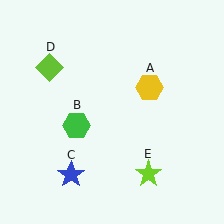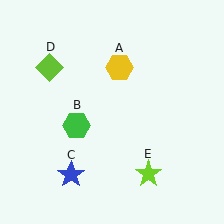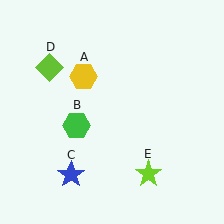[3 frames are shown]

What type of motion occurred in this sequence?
The yellow hexagon (object A) rotated counterclockwise around the center of the scene.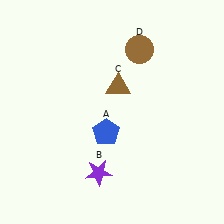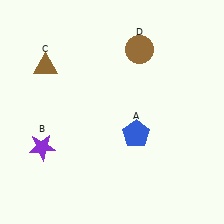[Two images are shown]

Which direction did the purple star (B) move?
The purple star (B) moved left.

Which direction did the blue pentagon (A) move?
The blue pentagon (A) moved right.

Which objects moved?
The objects that moved are: the blue pentagon (A), the purple star (B), the brown triangle (C).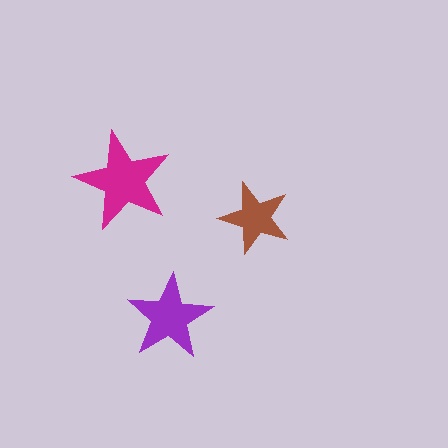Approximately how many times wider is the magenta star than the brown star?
About 1.5 times wider.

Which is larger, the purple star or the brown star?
The purple one.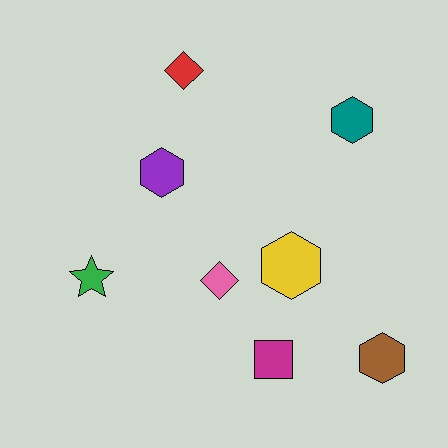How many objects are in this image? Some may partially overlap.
There are 8 objects.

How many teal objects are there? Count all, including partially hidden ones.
There is 1 teal object.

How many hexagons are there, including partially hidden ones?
There are 4 hexagons.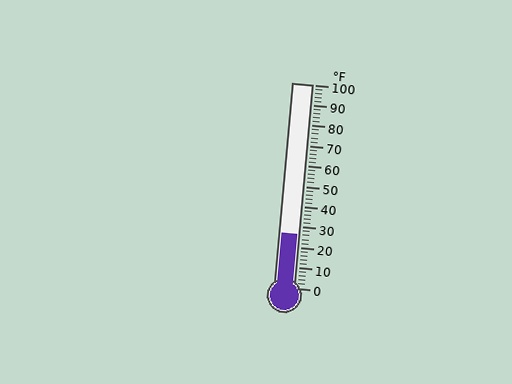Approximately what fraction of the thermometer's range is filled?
The thermometer is filled to approximately 25% of its range.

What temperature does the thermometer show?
The thermometer shows approximately 26°F.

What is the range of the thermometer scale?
The thermometer scale ranges from 0°F to 100°F.